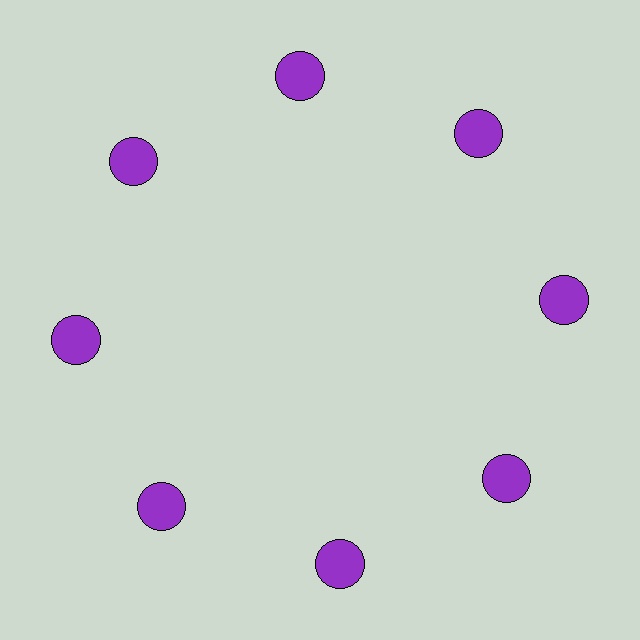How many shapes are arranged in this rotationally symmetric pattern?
There are 8 shapes, arranged in 8 groups of 1.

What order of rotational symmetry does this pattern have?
This pattern has 8-fold rotational symmetry.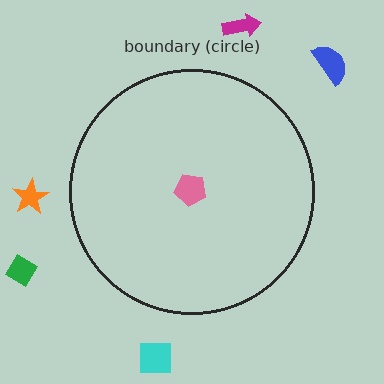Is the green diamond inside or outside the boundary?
Outside.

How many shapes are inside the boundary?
1 inside, 5 outside.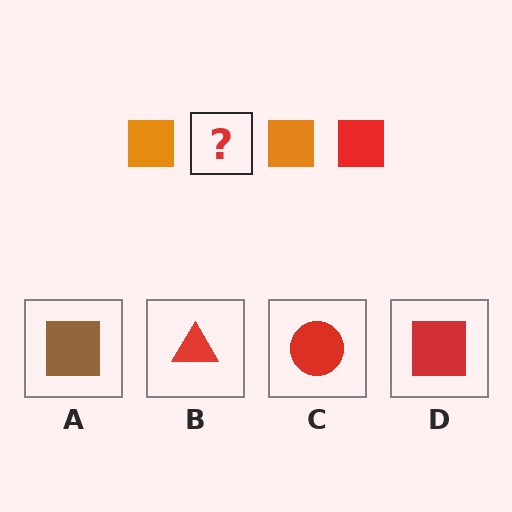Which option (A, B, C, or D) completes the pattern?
D.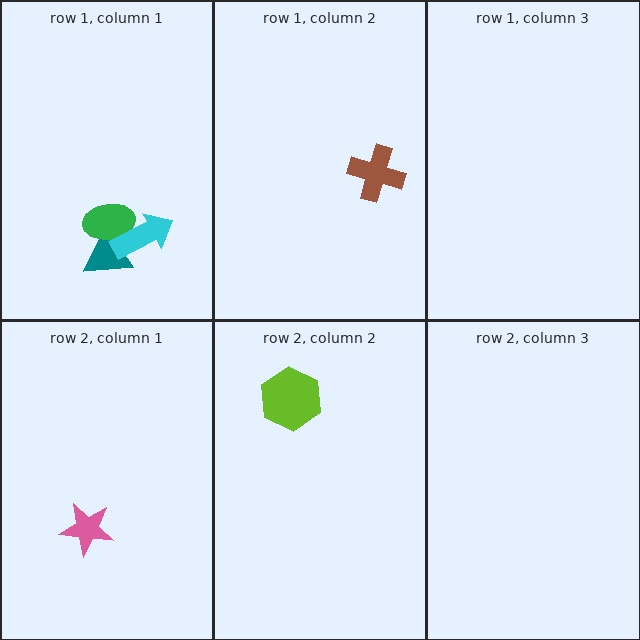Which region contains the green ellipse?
The row 1, column 1 region.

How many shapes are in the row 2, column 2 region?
1.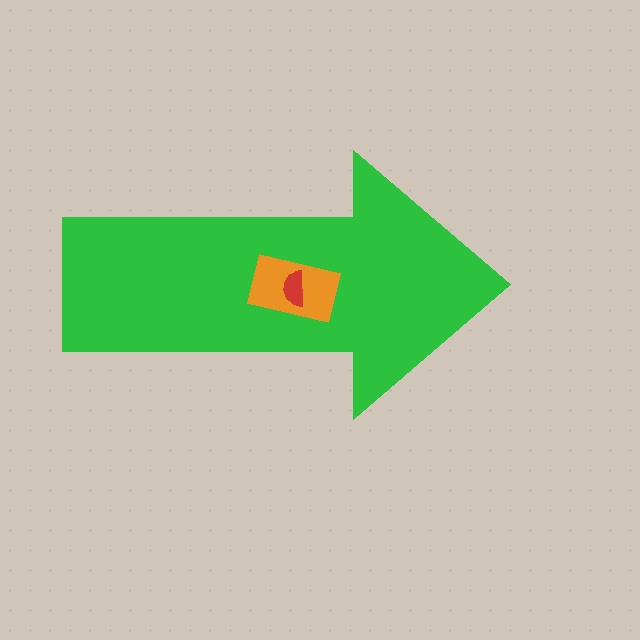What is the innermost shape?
The red semicircle.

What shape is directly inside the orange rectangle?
The red semicircle.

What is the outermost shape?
The green arrow.